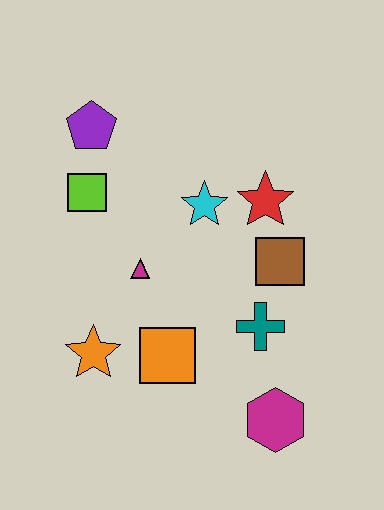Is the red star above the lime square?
No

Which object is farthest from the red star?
The orange star is farthest from the red star.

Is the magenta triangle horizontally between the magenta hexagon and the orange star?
Yes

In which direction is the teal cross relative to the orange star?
The teal cross is to the right of the orange star.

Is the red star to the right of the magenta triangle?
Yes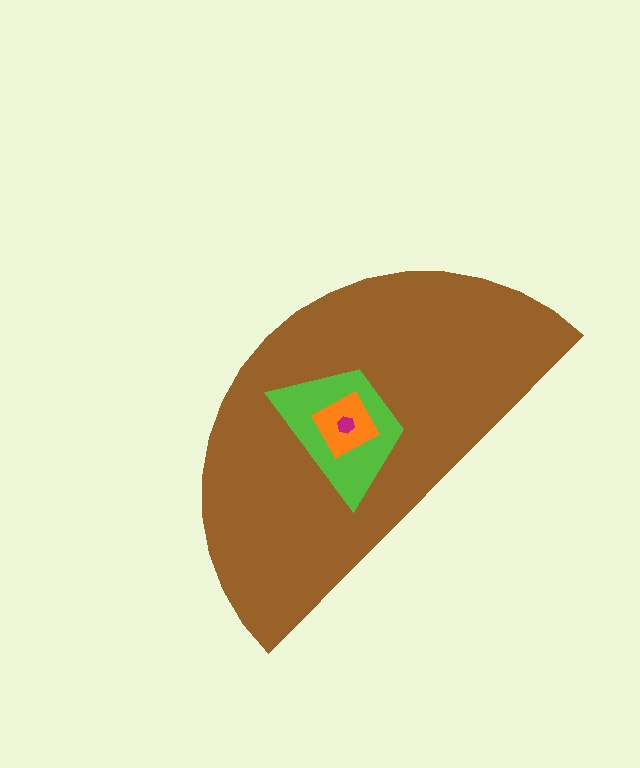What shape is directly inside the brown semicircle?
The lime trapezoid.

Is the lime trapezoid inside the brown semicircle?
Yes.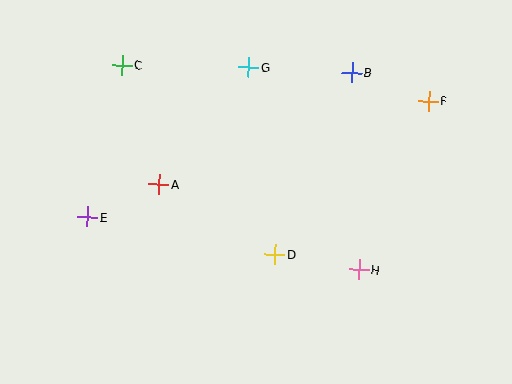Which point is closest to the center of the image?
Point D at (275, 254) is closest to the center.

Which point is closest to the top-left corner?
Point C is closest to the top-left corner.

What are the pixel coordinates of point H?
Point H is at (359, 269).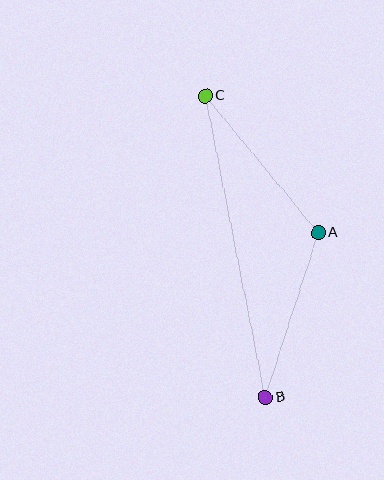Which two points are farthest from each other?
Points B and C are farthest from each other.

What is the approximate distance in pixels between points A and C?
The distance between A and C is approximately 177 pixels.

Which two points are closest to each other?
Points A and B are closest to each other.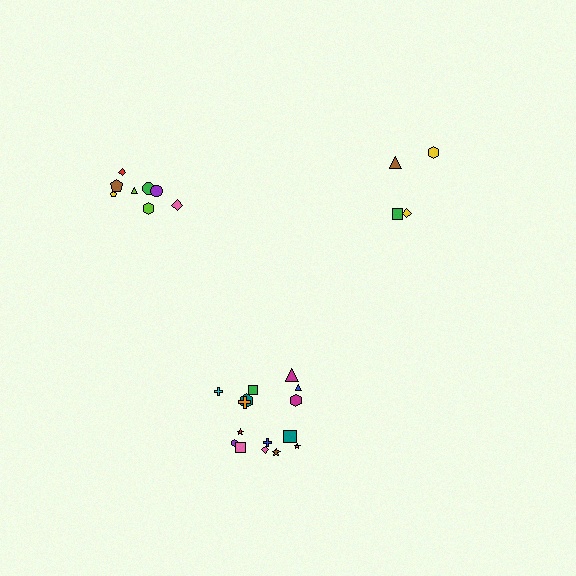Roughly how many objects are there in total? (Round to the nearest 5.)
Roughly 30 objects in total.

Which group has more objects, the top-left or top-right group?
The top-left group.